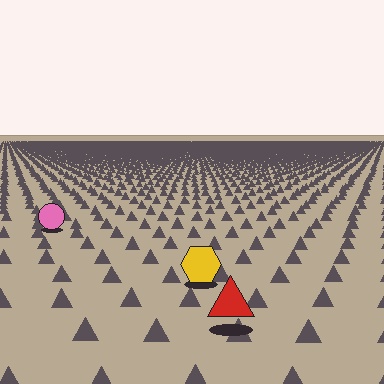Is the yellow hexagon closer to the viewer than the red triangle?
No. The red triangle is closer — you can tell from the texture gradient: the ground texture is coarser near it.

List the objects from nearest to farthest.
From nearest to farthest: the red triangle, the yellow hexagon, the pink circle.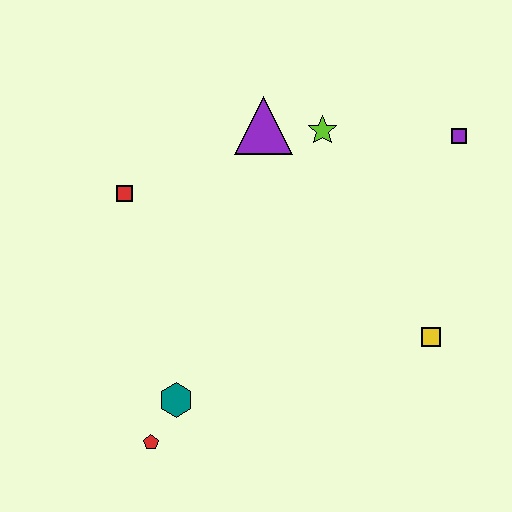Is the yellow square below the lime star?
Yes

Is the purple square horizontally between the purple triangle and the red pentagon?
No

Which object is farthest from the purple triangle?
The red pentagon is farthest from the purple triangle.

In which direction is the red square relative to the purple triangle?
The red square is to the left of the purple triangle.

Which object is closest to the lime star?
The purple triangle is closest to the lime star.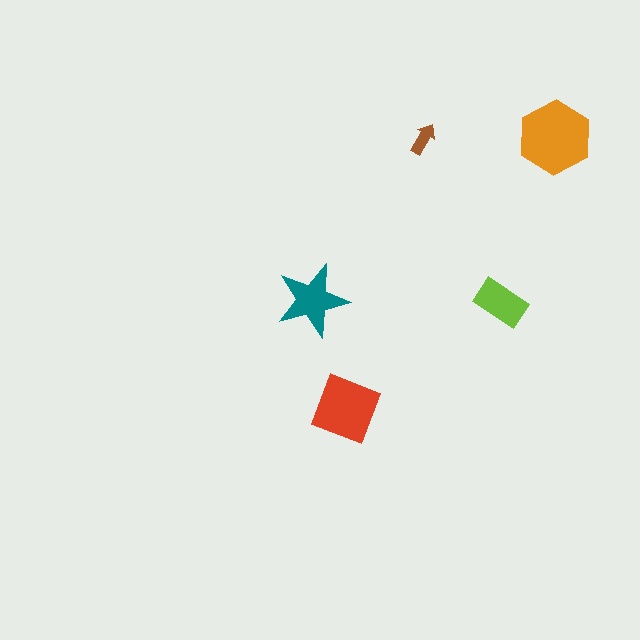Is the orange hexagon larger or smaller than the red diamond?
Larger.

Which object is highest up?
The orange hexagon is topmost.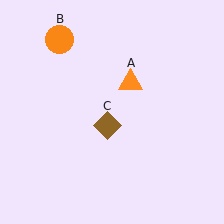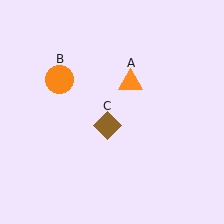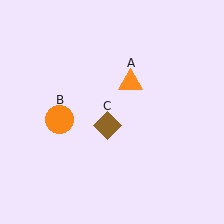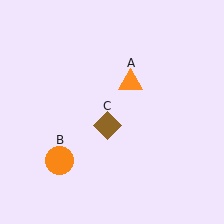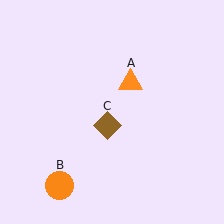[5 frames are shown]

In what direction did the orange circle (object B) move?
The orange circle (object B) moved down.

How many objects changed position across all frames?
1 object changed position: orange circle (object B).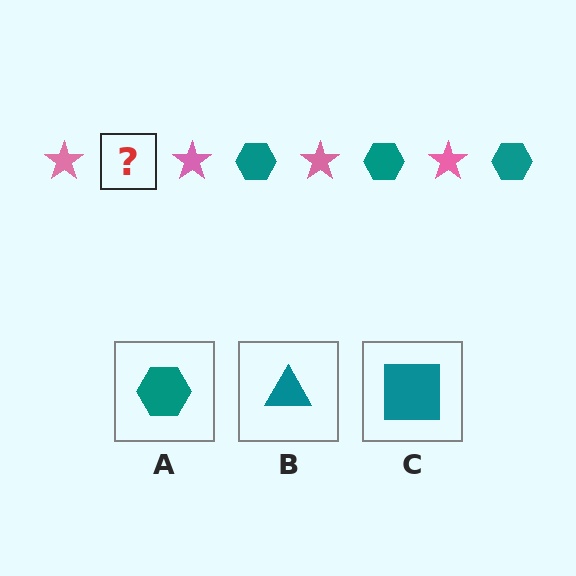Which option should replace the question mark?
Option A.